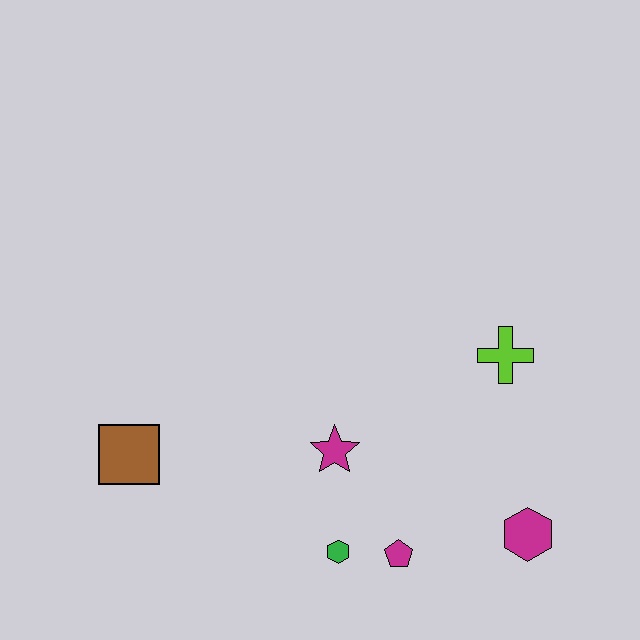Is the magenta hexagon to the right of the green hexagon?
Yes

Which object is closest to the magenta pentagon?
The green hexagon is closest to the magenta pentagon.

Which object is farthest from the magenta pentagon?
The brown square is farthest from the magenta pentagon.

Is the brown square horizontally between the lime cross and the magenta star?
No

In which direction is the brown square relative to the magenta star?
The brown square is to the left of the magenta star.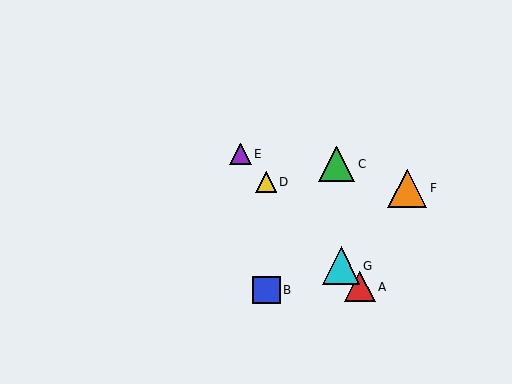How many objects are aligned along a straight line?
4 objects (A, D, E, G) are aligned along a straight line.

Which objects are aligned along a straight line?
Objects A, D, E, G are aligned along a straight line.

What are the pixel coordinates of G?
Object G is at (341, 266).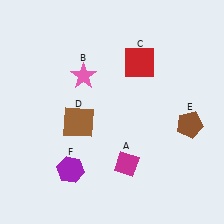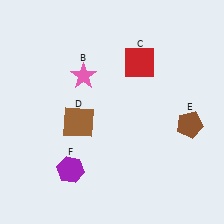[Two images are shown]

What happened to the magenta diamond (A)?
The magenta diamond (A) was removed in Image 2. It was in the bottom-right area of Image 1.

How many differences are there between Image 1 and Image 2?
There is 1 difference between the two images.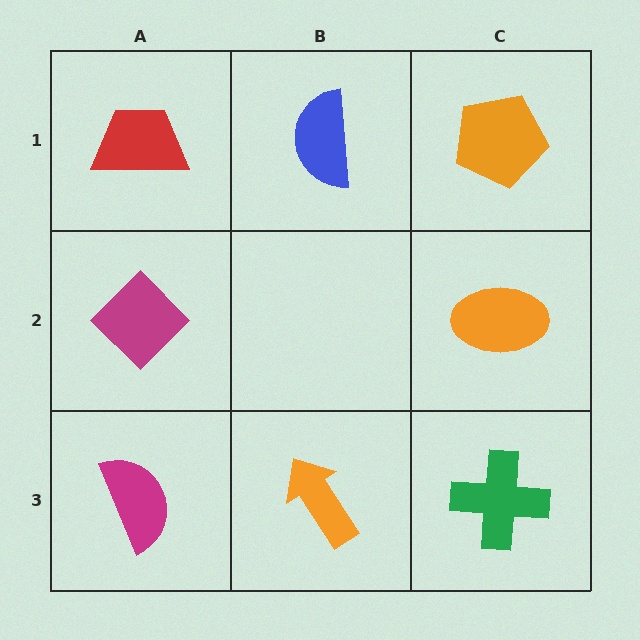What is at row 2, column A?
A magenta diamond.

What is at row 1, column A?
A red trapezoid.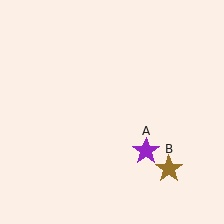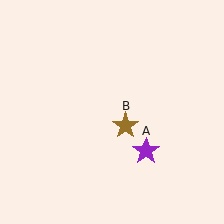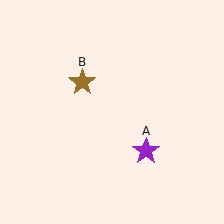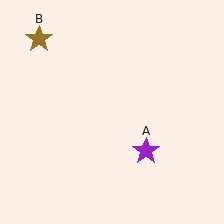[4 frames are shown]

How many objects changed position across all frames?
1 object changed position: brown star (object B).